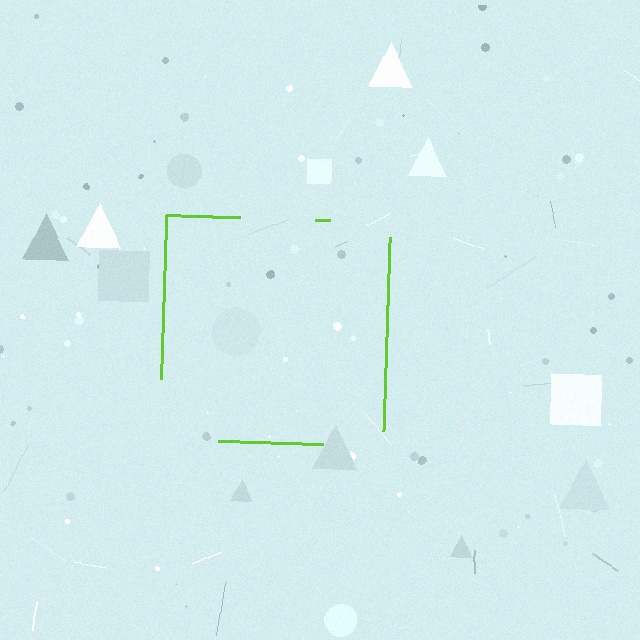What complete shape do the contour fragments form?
The contour fragments form a square.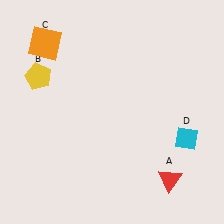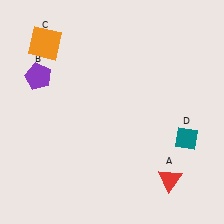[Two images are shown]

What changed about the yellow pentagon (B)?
In Image 1, B is yellow. In Image 2, it changed to purple.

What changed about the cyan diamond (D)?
In Image 1, D is cyan. In Image 2, it changed to teal.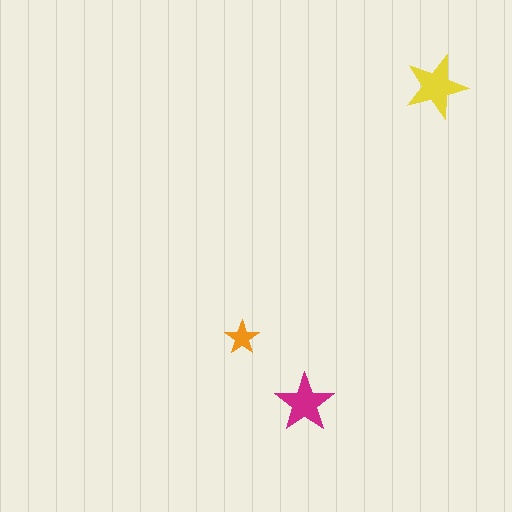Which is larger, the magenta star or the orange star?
The magenta one.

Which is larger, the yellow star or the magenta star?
The yellow one.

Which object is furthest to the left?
The orange star is leftmost.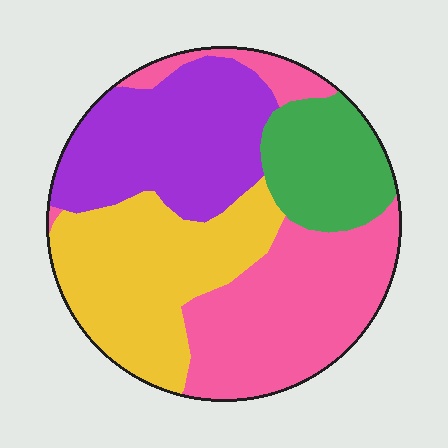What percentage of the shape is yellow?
Yellow covers about 25% of the shape.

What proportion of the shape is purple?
Purple takes up between a sixth and a third of the shape.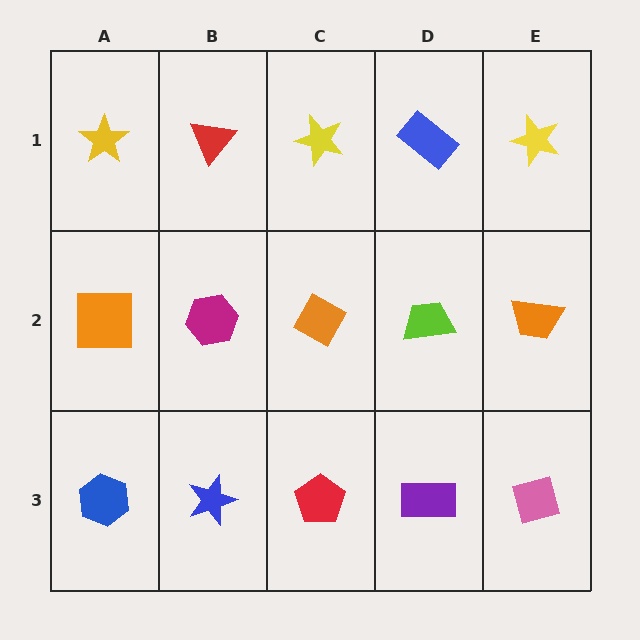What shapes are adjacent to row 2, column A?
A yellow star (row 1, column A), a blue hexagon (row 3, column A), a magenta hexagon (row 2, column B).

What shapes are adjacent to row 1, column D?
A lime trapezoid (row 2, column D), a yellow star (row 1, column C), a yellow star (row 1, column E).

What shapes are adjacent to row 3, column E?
An orange trapezoid (row 2, column E), a purple rectangle (row 3, column D).